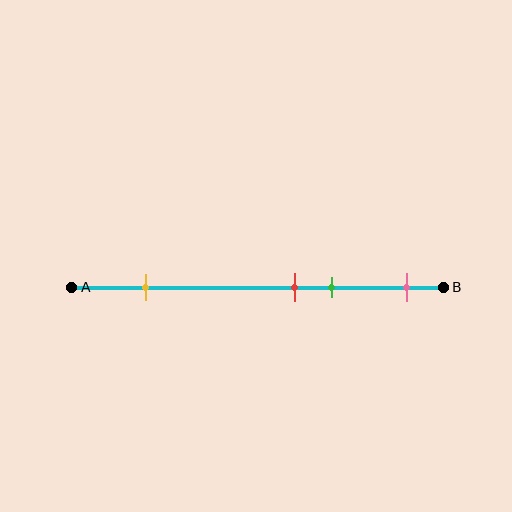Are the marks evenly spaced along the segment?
No, the marks are not evenly spaced.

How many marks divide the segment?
There are 4 marks dividing the segment.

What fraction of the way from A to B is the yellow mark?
The yellow mark is approximately 20% (0.2) of the way from A to B.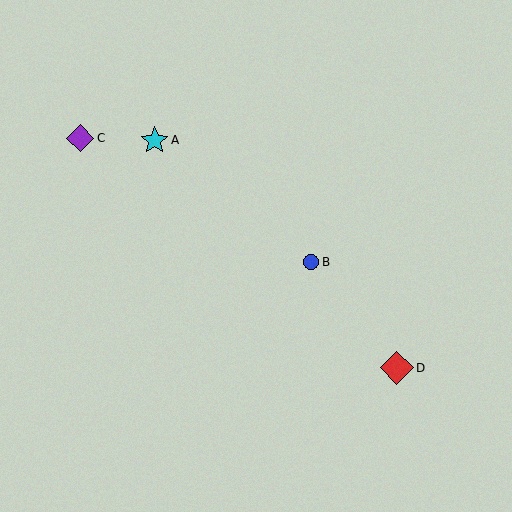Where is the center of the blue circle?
The center of the blue circle is at (311, 262).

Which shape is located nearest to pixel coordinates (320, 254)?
The blue circle (labeled B) at (311, 262) is nearest to that location.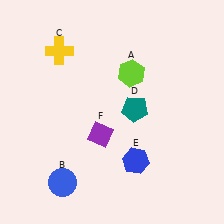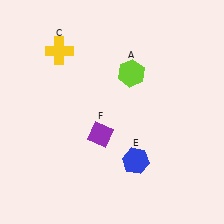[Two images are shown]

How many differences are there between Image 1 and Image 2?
There are 2 differences between the two images.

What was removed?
The blue circle (B), the teal pentagon (D) were removed in Image 2.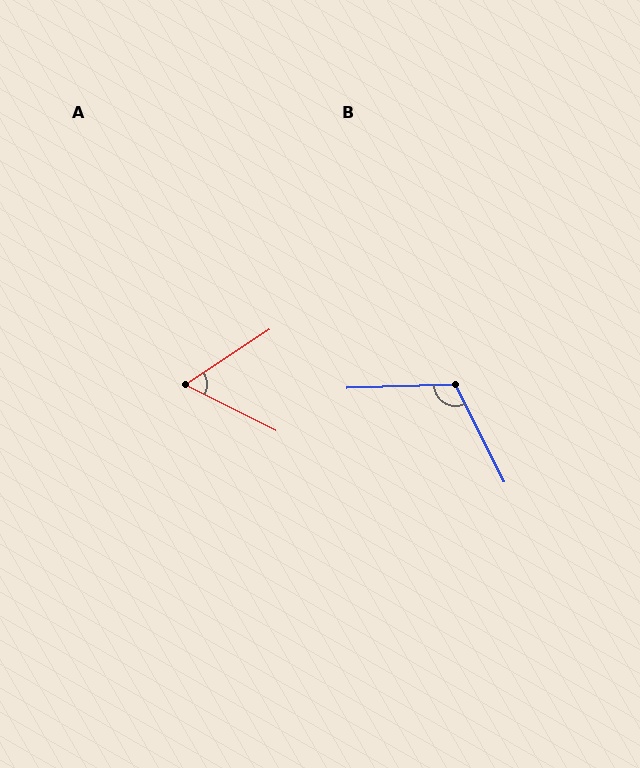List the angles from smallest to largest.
A (60°), B (114°).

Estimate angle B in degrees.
Approximately 114 degrees.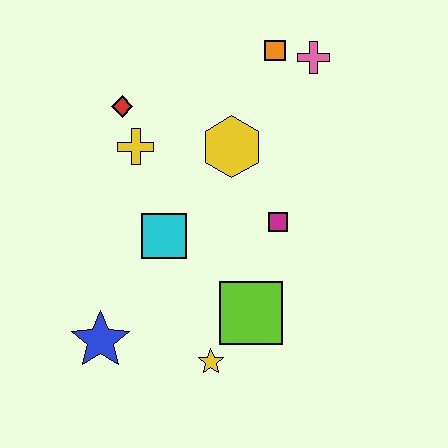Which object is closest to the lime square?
The yellow star is closest to the lime square.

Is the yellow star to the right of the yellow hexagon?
No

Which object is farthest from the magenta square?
The blue star is farthest from the magenta square.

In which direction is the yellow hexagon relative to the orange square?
The yellow hexagon is below the orange square.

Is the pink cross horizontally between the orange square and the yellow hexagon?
No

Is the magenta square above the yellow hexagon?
No